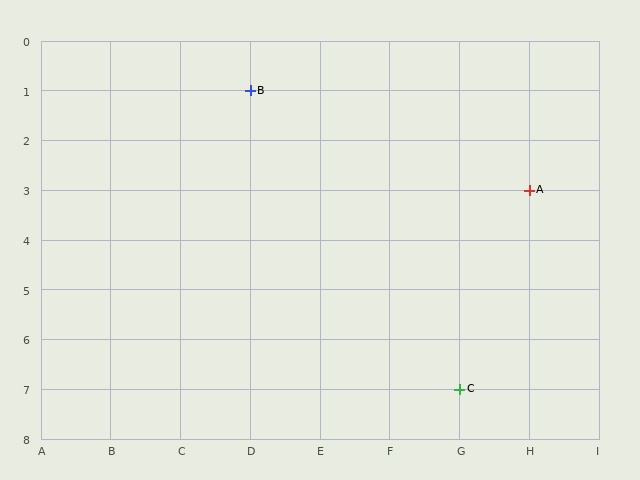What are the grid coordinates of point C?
Point C is at grid coordinates (G, 7).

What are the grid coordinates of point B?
Point B is at grid coordinates (D, 1).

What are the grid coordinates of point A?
Point A is at grid coordinates (H, 3).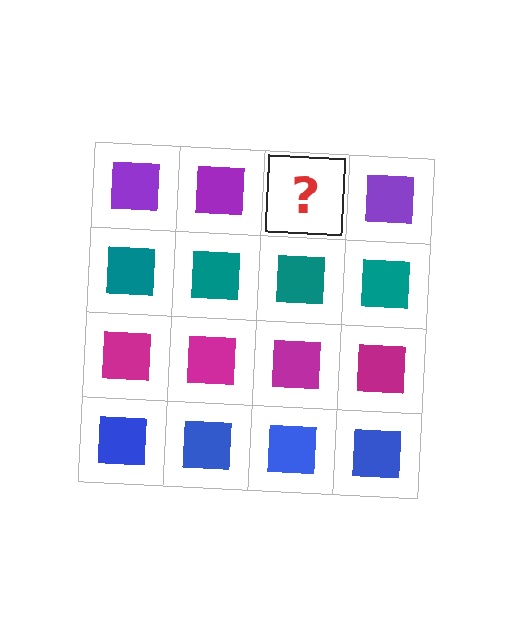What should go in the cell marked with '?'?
The missing cell should contain a purple square.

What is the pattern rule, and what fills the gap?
The rule is that each row has a consistent color. The gap should be filled with a purple square.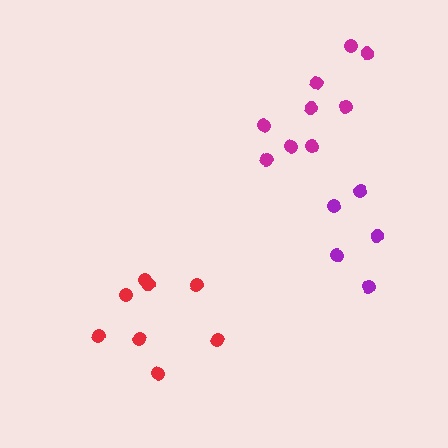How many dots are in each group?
Group 1: 8 dots, Group 2: 5 dots, Group 3: 9 dots (22 total).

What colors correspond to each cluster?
The clusters are colored: red, purple, magenta.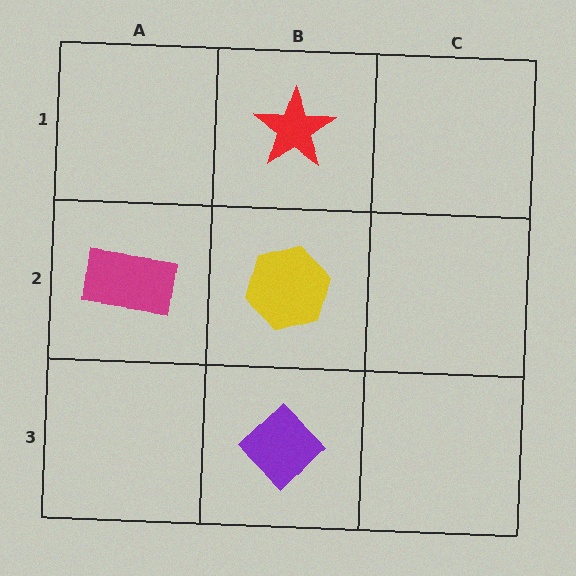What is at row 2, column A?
A magenta rectangle.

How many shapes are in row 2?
2 shapes.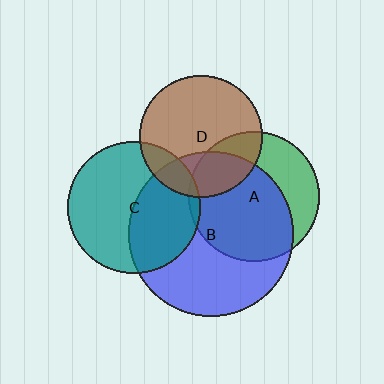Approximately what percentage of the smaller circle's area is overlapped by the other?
Approximately 25%.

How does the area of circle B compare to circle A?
Approximately 1.6 times.